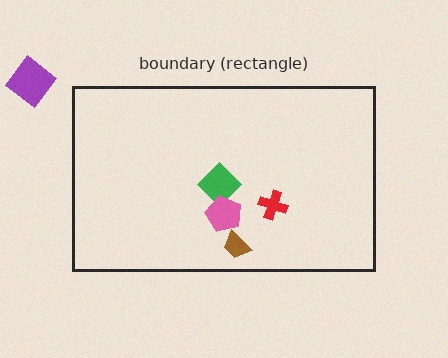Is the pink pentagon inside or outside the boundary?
Inside.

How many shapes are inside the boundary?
4 inside, 1 outside.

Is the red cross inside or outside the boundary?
Inside.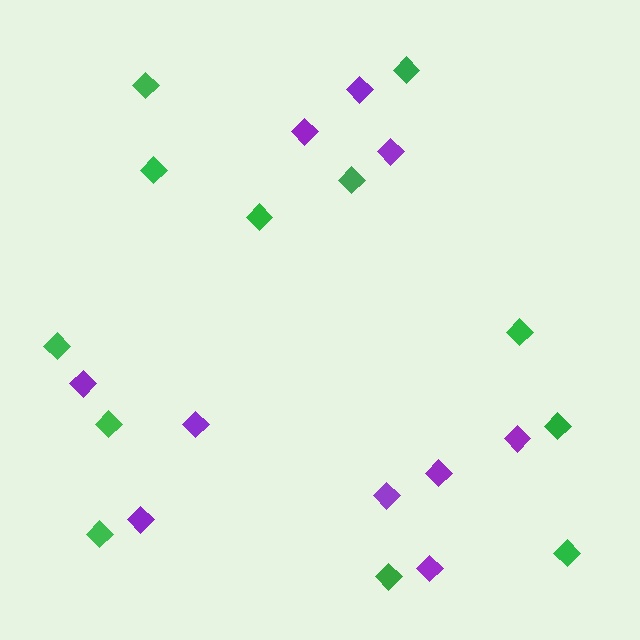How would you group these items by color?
There are 2 groups: one group of purple diamonds (10) and one group of green diamonds (12).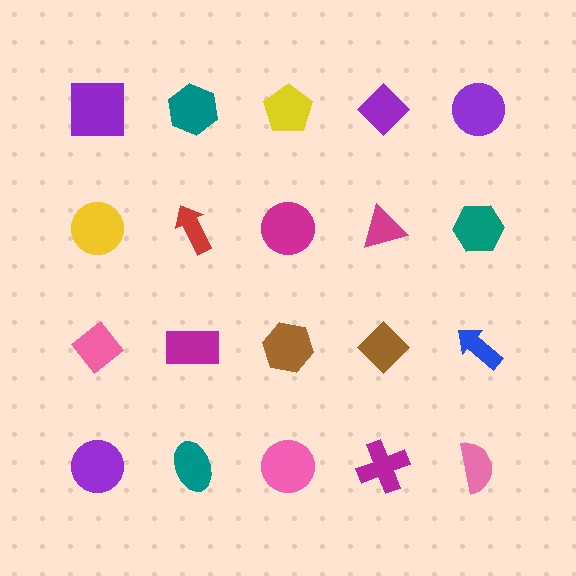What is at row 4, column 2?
A teal ellipse.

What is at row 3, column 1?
A pink diamond.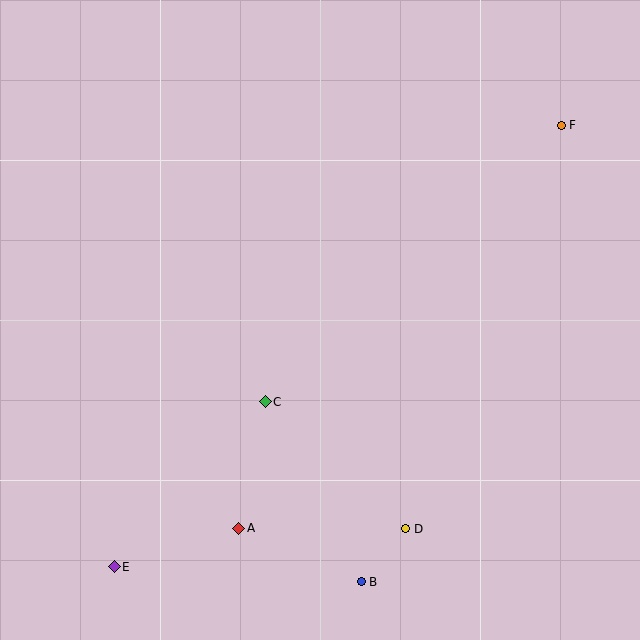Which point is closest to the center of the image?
Point C at (265, 402) is closest to the center.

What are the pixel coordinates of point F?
Point F is at (561, 125).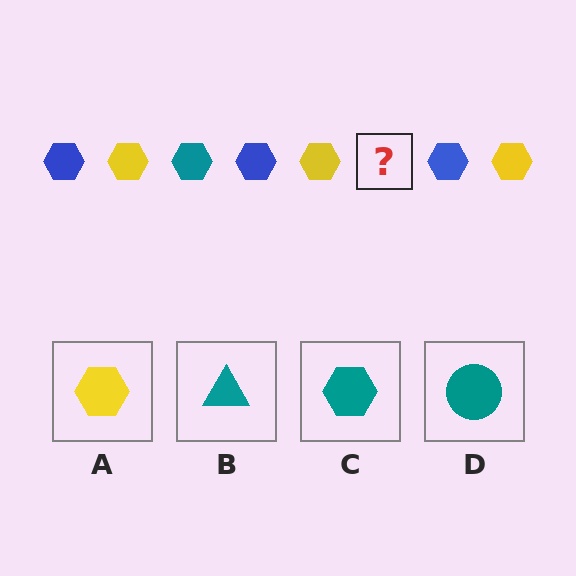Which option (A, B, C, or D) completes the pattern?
C.